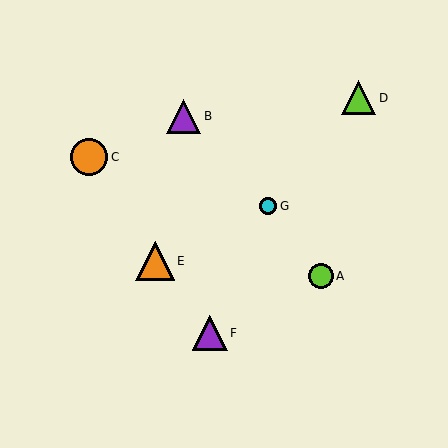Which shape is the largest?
The orange triangle (labeled E) is the largest.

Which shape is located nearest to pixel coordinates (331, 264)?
The lime circle (labeled A) at (321, 276) is nearest to that location.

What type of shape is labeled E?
Shape E is an orange triangle.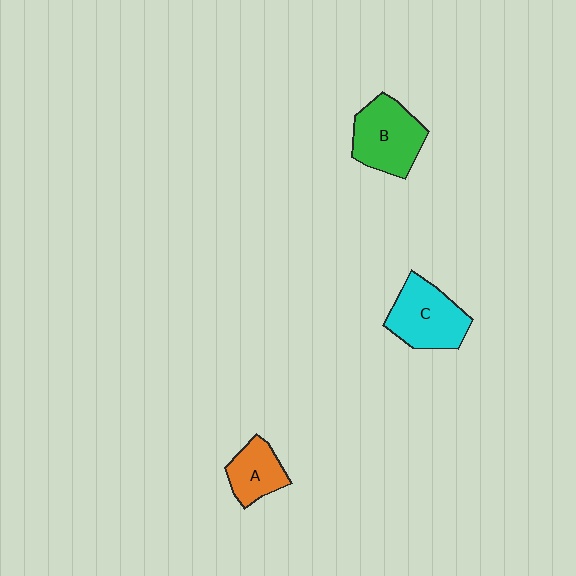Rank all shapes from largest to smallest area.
From largest to smallest: C (cyan), B (green), A (orange).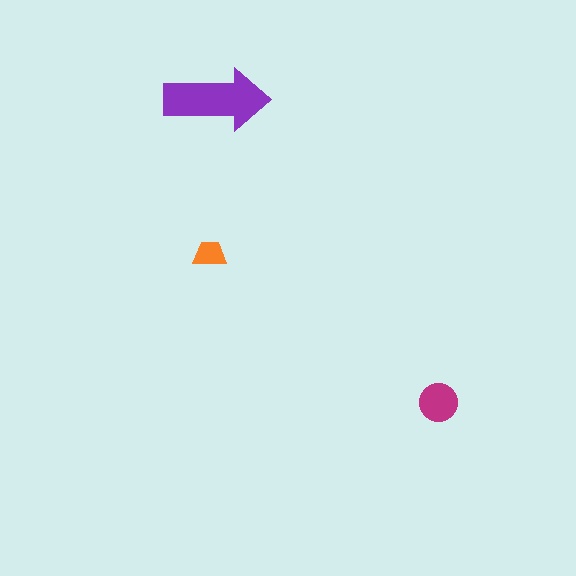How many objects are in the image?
There are 3 objects in the image.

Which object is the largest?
The purple arrow.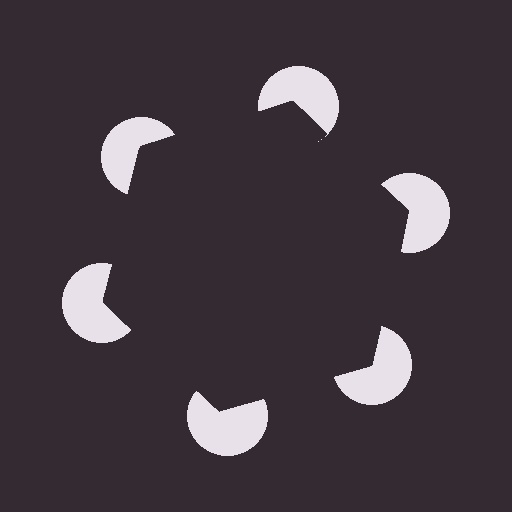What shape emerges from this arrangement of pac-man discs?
An illusory hexagon — its edges are inferred from the aligned wedge cuts in the pac-man discs, not physically drawn.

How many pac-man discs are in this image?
There are 6 — one at each vertex of the illusory hexagon.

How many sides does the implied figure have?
6 sides.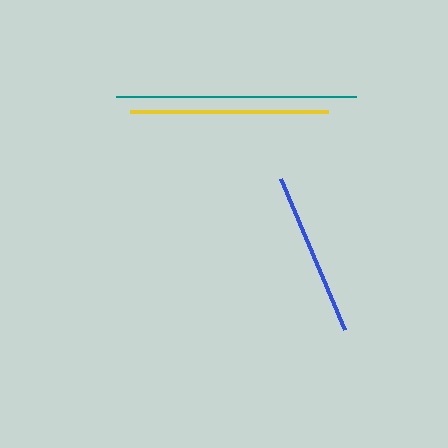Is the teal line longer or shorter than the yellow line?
The teal line is longer than the yellow line.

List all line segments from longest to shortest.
From longest to shortest: teal, yellow, blue.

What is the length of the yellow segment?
The yellow segment is approximately 198 pixels long.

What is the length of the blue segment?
The blue segment is approximately 164 pixels long.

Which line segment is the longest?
The teal line is the longest at approximately 240 pixels.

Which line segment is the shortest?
The blue line is the shortest at approximately 164 pixels.